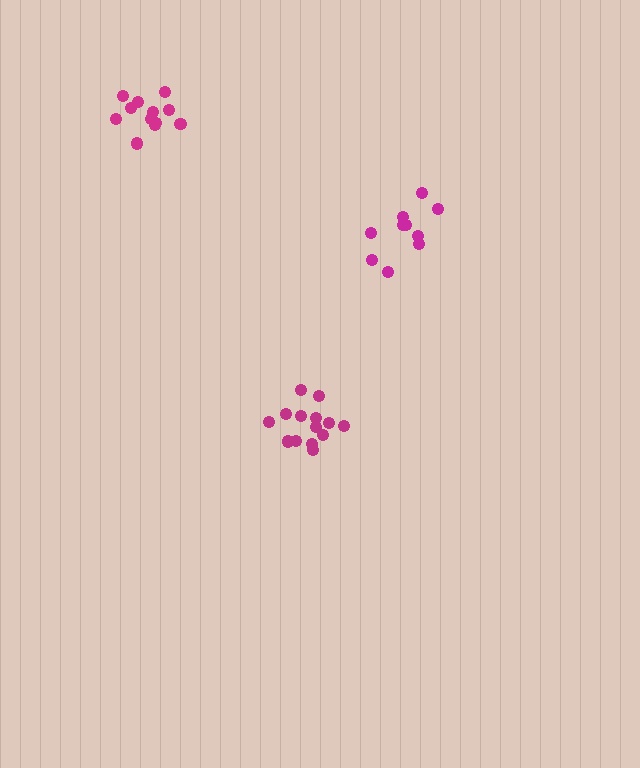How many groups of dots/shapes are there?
There are 3 groups.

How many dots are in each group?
Group 1: 10 dots, Group 2: 14 dots, Group 3: 13 dots (37 total).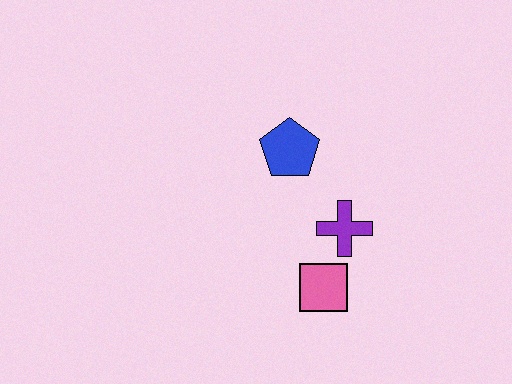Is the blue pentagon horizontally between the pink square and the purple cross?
No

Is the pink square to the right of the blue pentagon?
Yes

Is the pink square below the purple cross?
Yes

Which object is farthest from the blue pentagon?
The pink square is farthest from the blue pentagon.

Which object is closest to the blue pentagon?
The purple cross is closest to the blue pentagon.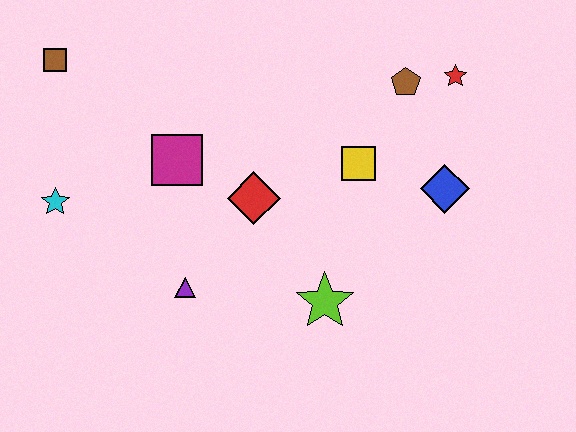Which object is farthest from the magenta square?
The red star is farthest from the magenta square.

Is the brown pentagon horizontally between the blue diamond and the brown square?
Yes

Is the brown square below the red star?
No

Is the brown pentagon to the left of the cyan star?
No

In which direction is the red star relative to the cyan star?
The red star is to the right of the cyan star.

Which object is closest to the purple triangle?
The red diamond is closest to the purple triangle.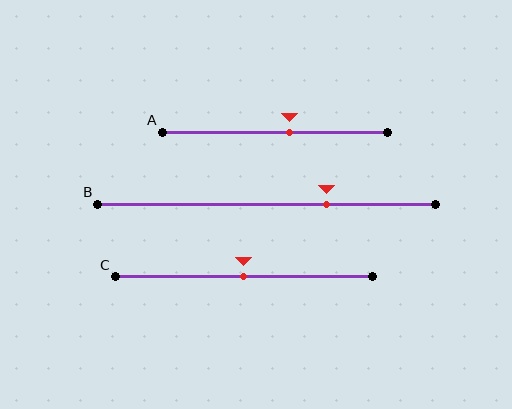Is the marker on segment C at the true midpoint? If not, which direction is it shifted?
Yes, the marker on segment C is at the true midpoint.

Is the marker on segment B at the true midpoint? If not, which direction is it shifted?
No, the marker on segment B is shifted to the right by about 18% of the segment length.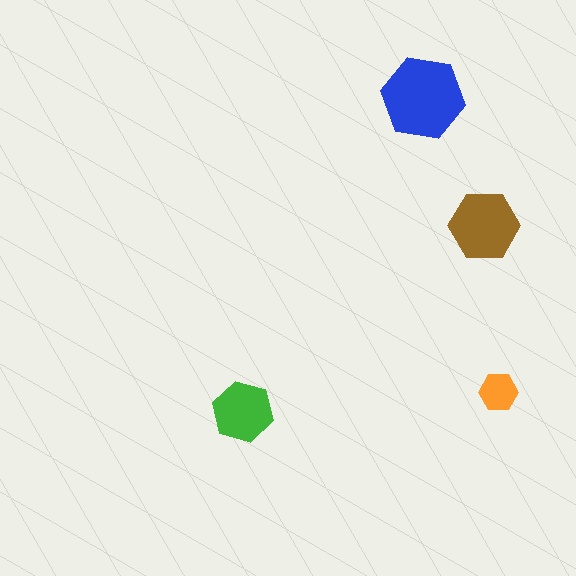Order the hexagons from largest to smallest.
the blue one, the brown one, the green one, the orange one.